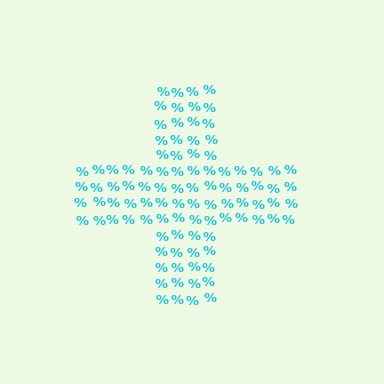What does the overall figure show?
The overall figure shows a cross.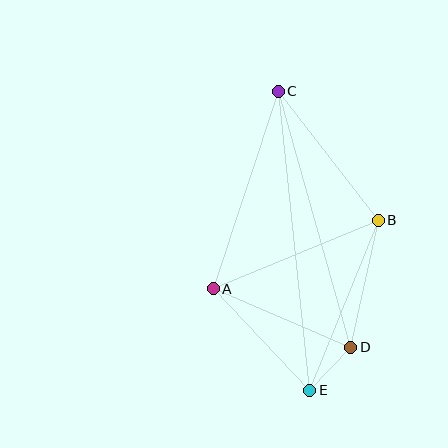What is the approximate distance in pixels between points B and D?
The distance between B and D is approximately 130 pixels.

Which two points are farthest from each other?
Points C and E are farthest from each other.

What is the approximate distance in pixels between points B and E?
The distance between B and E is approximately 183 pixels.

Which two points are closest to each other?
Points D and E are closest to each other.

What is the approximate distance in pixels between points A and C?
The distance between A and C is approximately 208 pixels.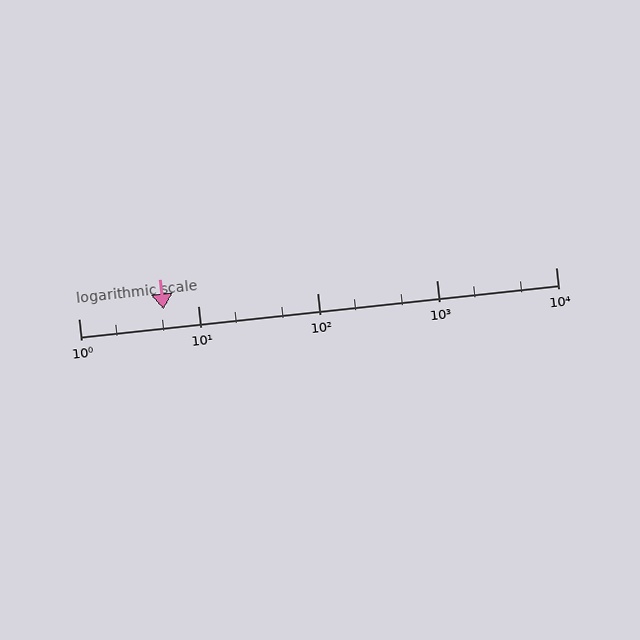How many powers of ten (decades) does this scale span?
The scale spans 4 decades, from 1 to 10000.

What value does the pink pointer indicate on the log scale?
The pointer indicates approximately 5.2.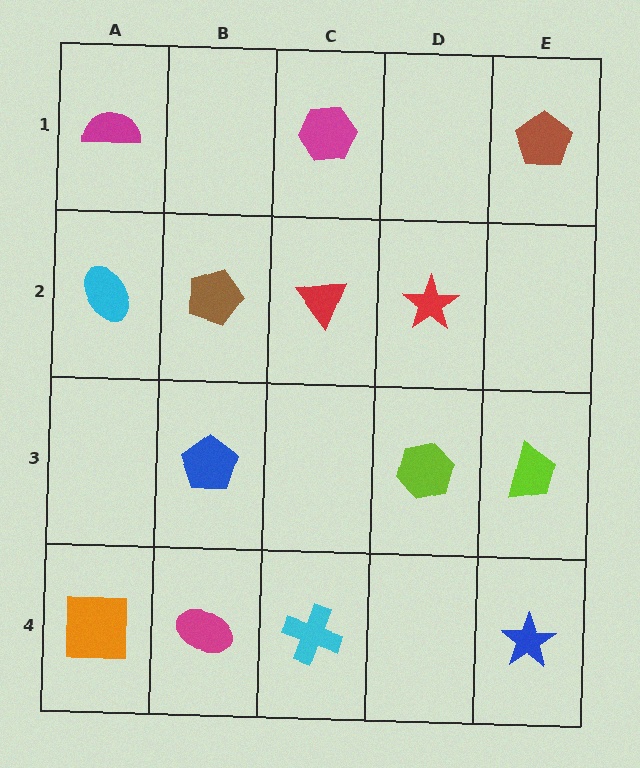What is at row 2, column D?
A red star.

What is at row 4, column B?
A magenta ellipse.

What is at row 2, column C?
A red triangle.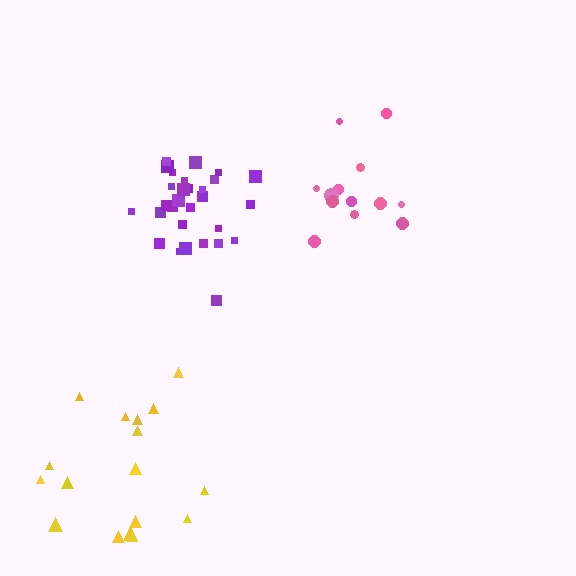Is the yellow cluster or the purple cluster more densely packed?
Purple.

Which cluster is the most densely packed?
Purple.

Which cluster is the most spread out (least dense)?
Yellow.